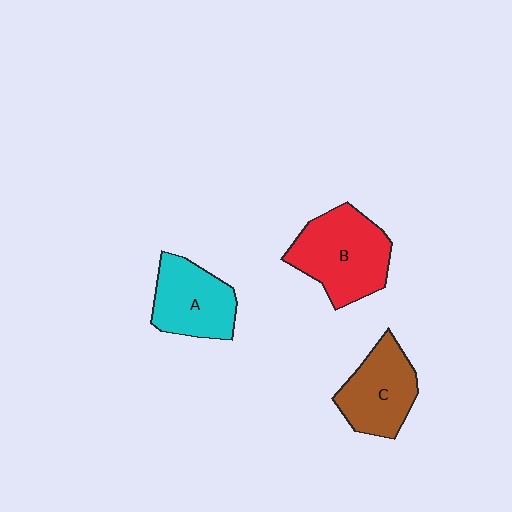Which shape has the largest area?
Shape B (red).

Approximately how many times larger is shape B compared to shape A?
Approximately 1.3 times.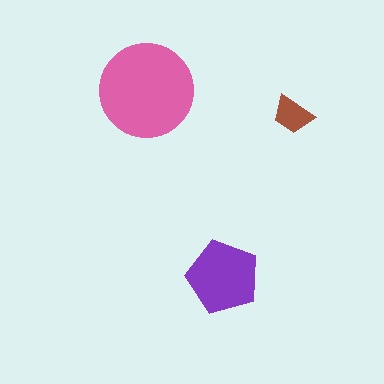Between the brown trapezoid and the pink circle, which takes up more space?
The pink circle.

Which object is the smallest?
The brown trapezoid.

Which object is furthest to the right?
The brown trapezoid is rightmost.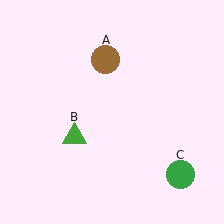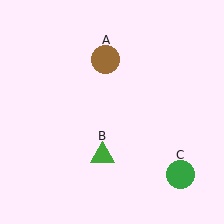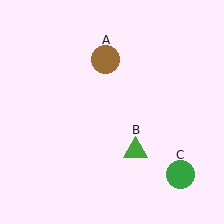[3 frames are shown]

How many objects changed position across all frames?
1 object changed position: green triangle (object B).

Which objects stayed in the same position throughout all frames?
Brown circle (object A) and green circle (object C) remained stationary.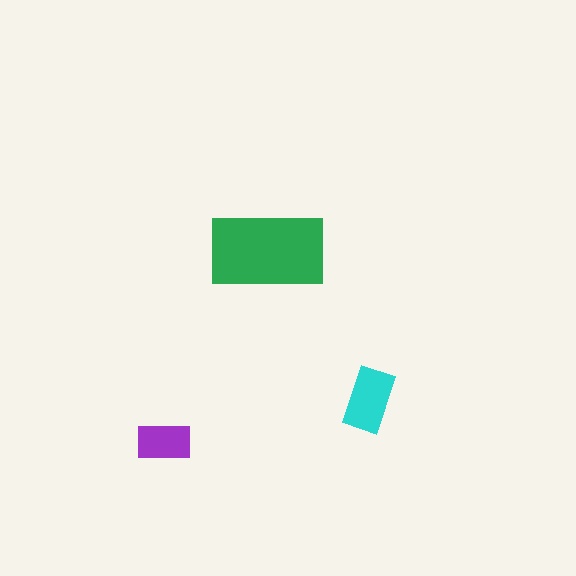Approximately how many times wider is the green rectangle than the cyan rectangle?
About 2 times wider.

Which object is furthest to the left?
The purple rectangle is leftmost.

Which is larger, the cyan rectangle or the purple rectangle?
The cyan one.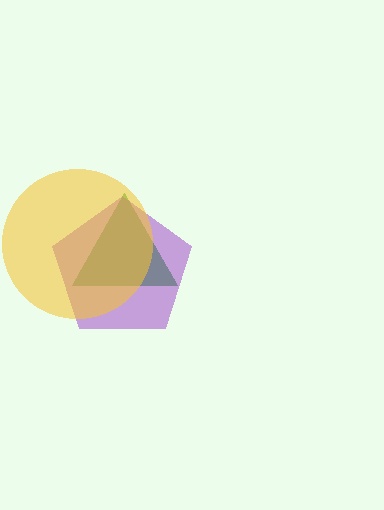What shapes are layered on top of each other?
The layered shapes are: a green triangle, a purple pentagon, a yellow circle.